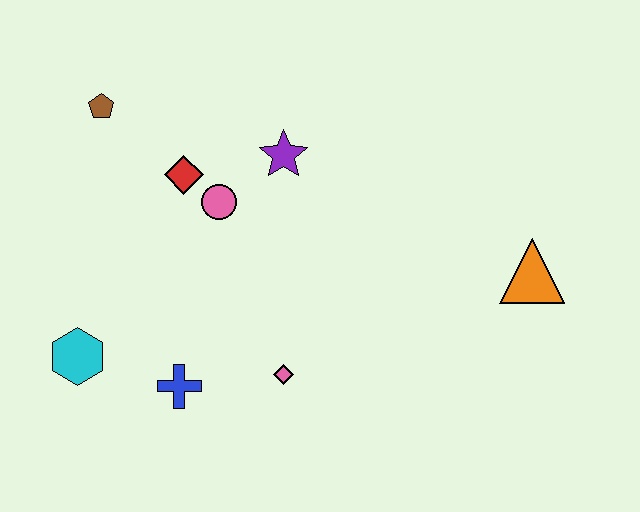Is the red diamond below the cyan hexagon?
No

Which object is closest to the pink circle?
The red diamond is closest to the pink circle.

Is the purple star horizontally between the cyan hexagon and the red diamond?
No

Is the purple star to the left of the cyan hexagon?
No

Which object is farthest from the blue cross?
The orange triangle is farthest from the blue cross.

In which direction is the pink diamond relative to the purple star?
The pink diamond is below the purple star.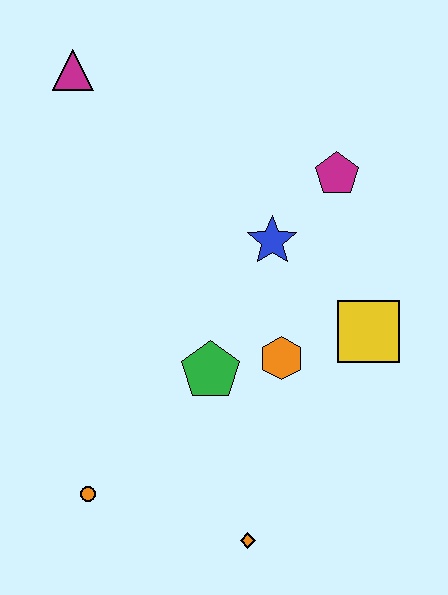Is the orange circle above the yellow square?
No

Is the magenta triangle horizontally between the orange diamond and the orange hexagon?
No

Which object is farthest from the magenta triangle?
The orange diamond is farthest from the magenta triangle.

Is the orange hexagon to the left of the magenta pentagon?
Yes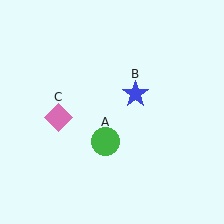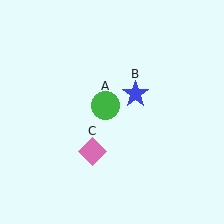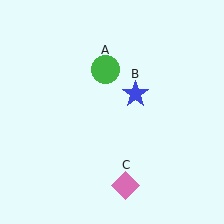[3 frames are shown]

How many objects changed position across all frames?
2 objects changed position: green circle (object A), pink diamond (object C).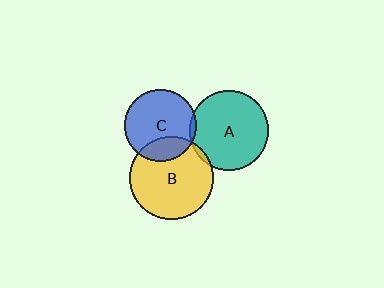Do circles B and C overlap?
Yes.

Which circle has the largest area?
Circle B (yellow).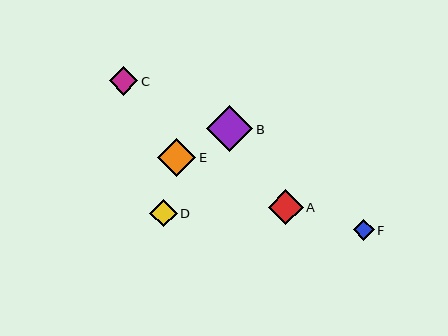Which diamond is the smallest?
Diamond F is the smallest with a size of approximately 21 pixels.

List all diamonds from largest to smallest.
From largest to smallest: B, E, A, C, D, F.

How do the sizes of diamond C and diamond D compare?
Diamond C and diamond D are approximately the same size.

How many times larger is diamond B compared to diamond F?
Diamond B is approximately 2.2 times the size of diamond F.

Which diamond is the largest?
Diamond B is the largest with a size of approximately 46 pixels.